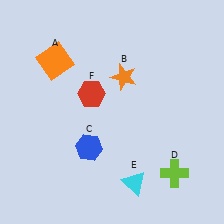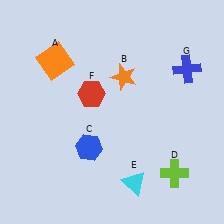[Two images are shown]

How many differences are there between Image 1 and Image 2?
There is 1 difference between the two images.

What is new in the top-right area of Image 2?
A blue cross (G) was added in the top-right area of Image 2.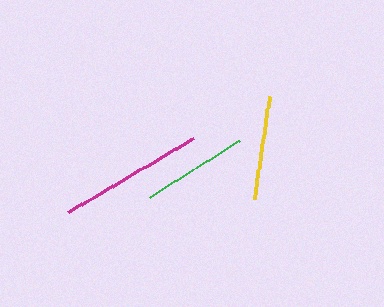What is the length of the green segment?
The green segment is approximately 108 pixels long.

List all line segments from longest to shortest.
From longest to shortest: magenta, green, yellow.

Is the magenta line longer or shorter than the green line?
The magenta line is longer than the green line.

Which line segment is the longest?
The magenta line is the longest at approximately 146 pixels.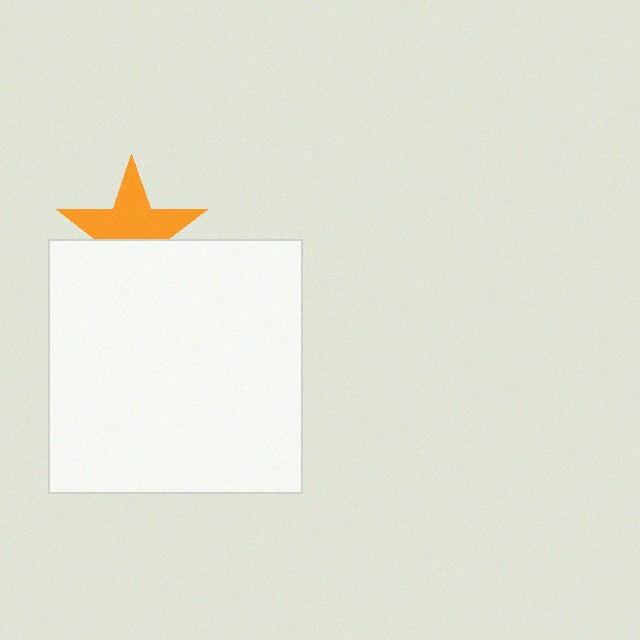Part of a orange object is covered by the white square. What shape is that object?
It is a star.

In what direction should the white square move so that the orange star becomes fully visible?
The white square should move down. That is the shortest direction to clear the overlap and leave the orange star fully visible.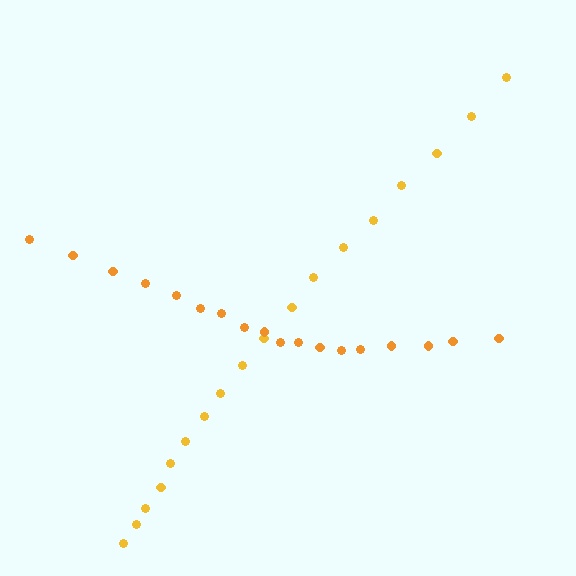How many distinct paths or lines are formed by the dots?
There are 2 distinct paths.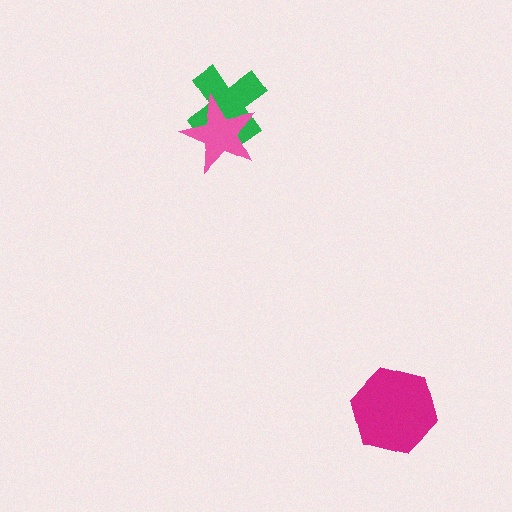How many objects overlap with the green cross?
1 object overlaps with the green cross.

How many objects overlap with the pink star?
1 object overlaps with the pink star.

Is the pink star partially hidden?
No, no other shape covers it.